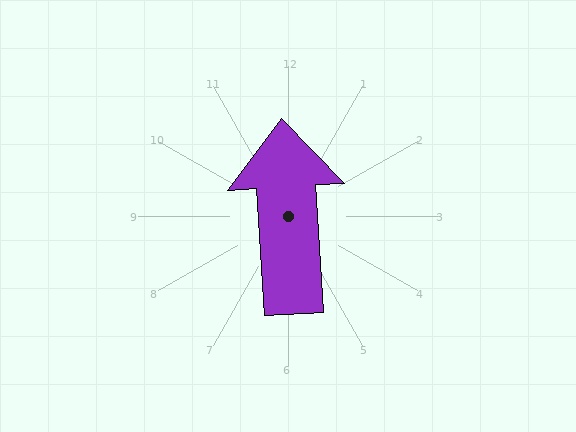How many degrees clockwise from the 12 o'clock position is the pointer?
Approximately 356 degrees.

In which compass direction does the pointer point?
North.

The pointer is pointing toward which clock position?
Roughly 12 o'clock.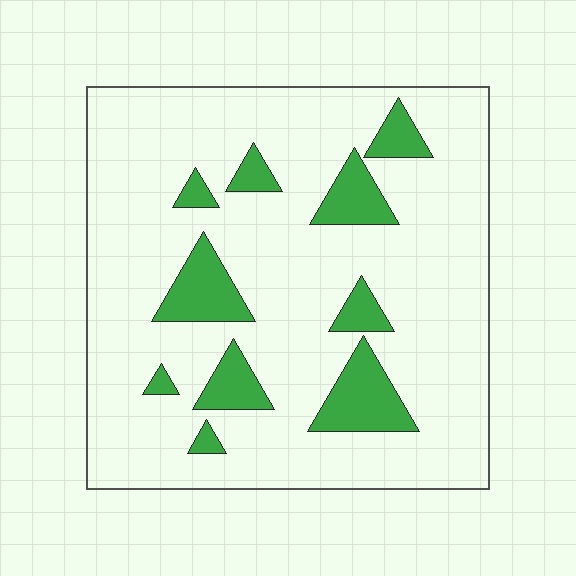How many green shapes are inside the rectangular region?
10.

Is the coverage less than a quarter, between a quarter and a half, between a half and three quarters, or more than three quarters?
Less than a quarter.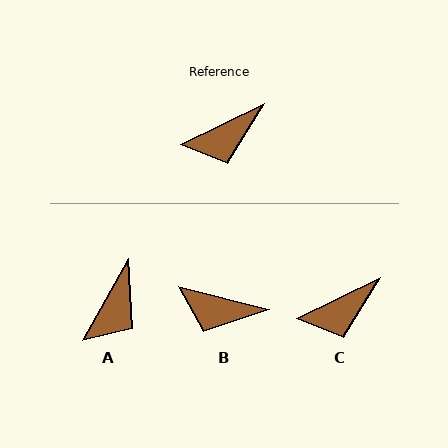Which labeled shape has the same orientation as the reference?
C.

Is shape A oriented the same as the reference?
No, it is off by about 36 degrees.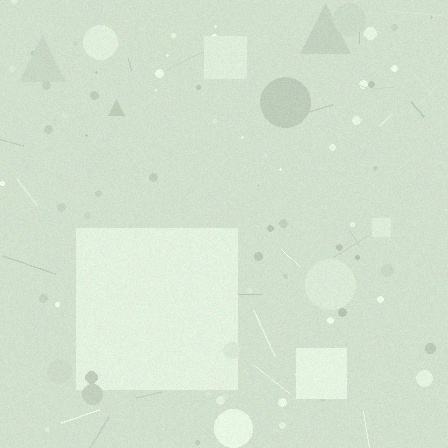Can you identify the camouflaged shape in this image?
The camouflaged shape is a square.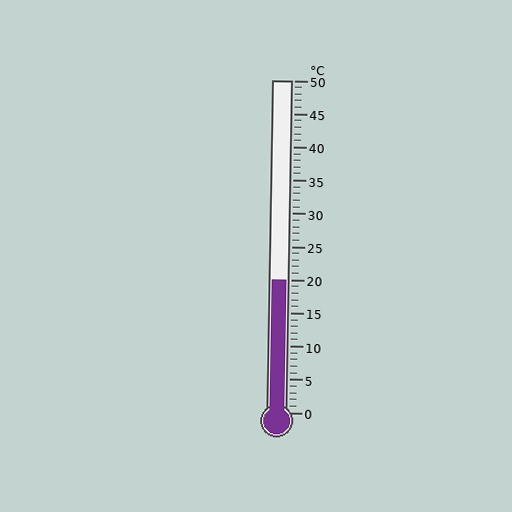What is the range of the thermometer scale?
The thermometer scale ranges from 0°C to 50°C.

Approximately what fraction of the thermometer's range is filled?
The thermometer is filled to approximately 40% of its range.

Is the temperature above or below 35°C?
The temperature is below 35°C.